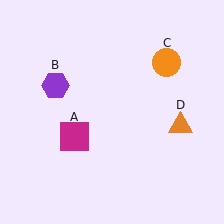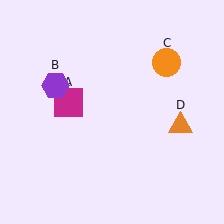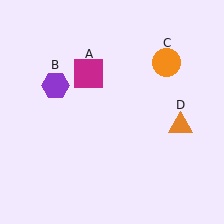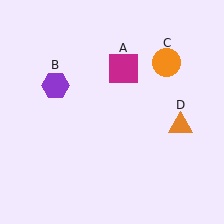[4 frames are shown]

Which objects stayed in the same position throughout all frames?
Purple hexagon (object B) and orange circle (object C) and orange triangle (object D) remained stationary.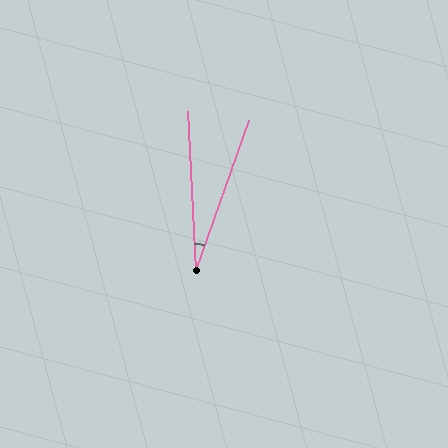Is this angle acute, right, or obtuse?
It is acute.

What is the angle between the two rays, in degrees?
Approximately 22 degrees.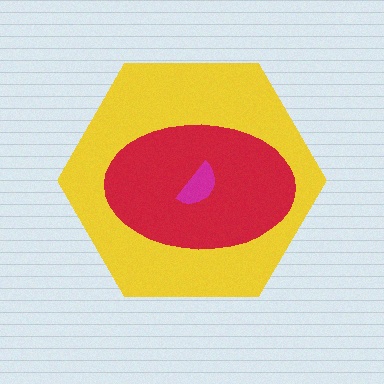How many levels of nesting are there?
3.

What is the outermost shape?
The yellow hexagon.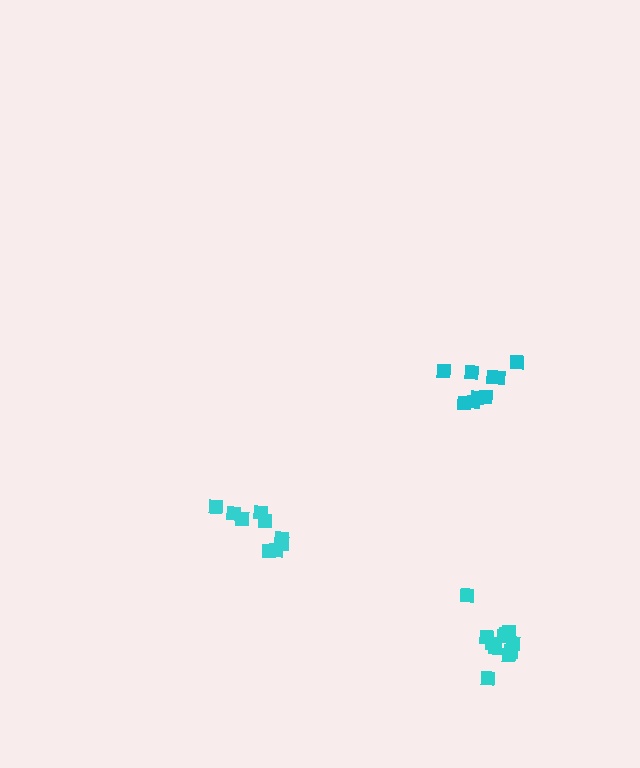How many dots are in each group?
Group 1: 9 dots, Group 2: 9 dots, Group 3: 11 dots (29 total).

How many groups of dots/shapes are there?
There are 3 groups.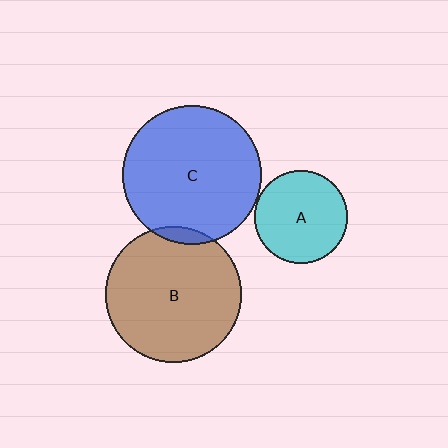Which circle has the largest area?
Circle C (blue).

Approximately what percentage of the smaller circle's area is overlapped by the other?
Approximately 5%.